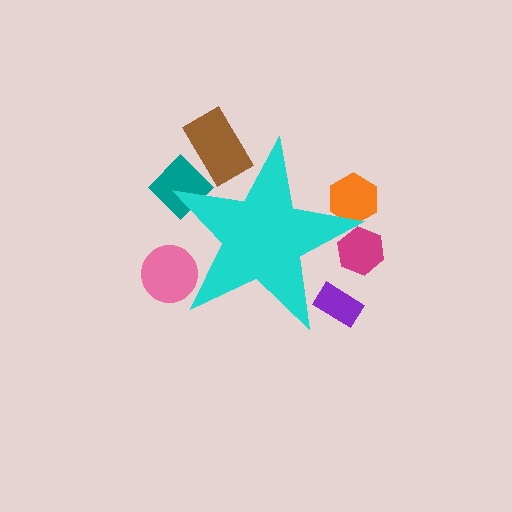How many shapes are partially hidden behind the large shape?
6 shapes are partially hidden.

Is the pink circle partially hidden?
Yes, the pink circle is partially hidden behind the cyan star.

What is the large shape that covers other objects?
A cyan star.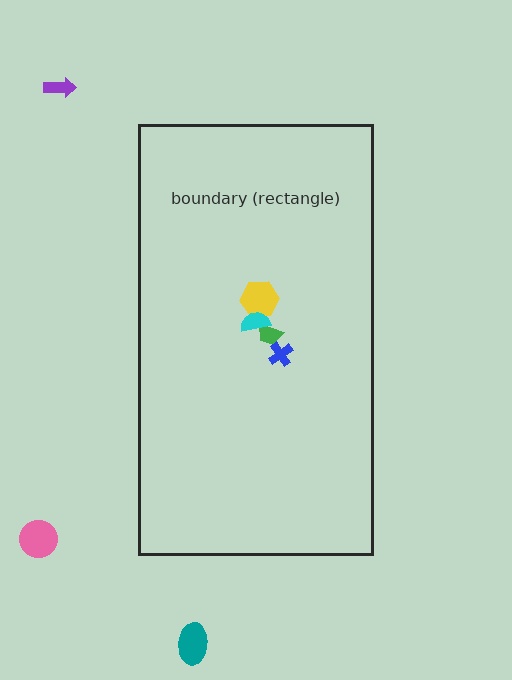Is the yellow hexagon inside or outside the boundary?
Inside.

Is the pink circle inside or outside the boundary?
Outside.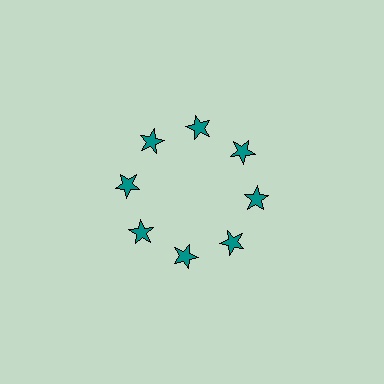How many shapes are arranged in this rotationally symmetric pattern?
There are 8 shapes, arranged in 8 groups of 1.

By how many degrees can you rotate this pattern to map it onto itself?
The pattern maps onto itself every 45 degrees of rotation.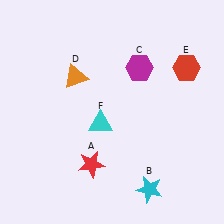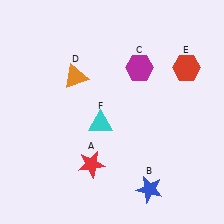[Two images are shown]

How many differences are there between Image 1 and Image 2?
There is 1 difference between the two images.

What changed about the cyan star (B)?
In Image 1, B is cyan. In Image 2, it changed to blue.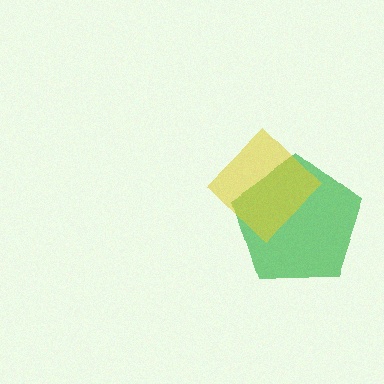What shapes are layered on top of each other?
The layered shapes are: a green pentagon, a yellow diamond.